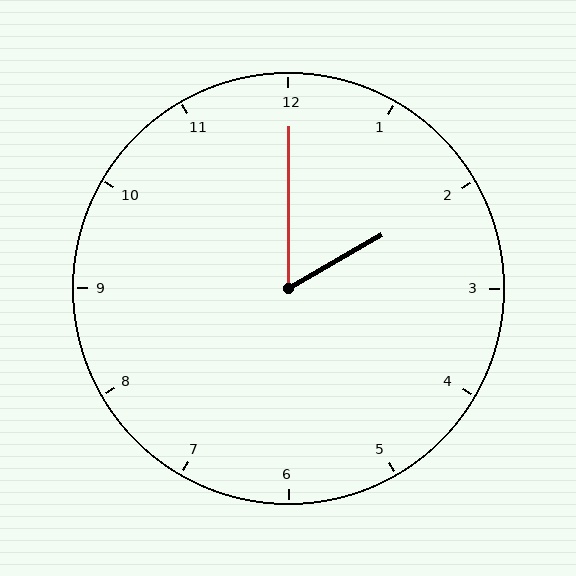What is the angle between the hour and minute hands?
Approximately 60 degrees.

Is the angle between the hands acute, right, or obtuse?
It is acute.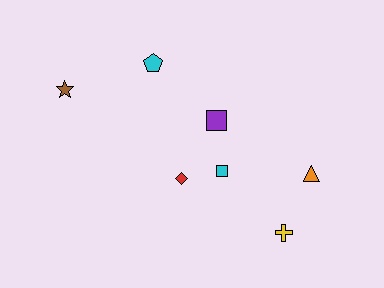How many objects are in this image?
There are 7 objects.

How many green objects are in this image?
There are no green objects.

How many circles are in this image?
There are no circles.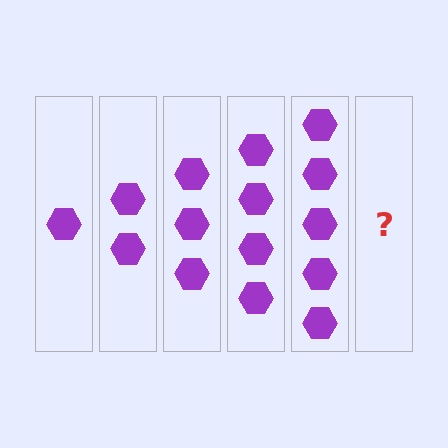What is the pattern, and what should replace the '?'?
The pattern is that each step adds one more hexagon. The '?' should be 6 hexagons.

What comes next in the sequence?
The next element should be 6 hexagons.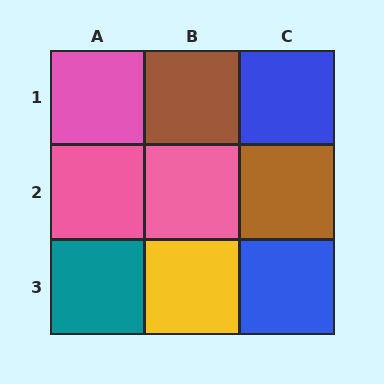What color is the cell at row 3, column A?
Teal.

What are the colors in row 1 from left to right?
Pink, brown, blue.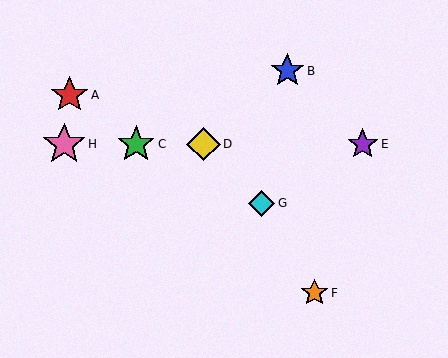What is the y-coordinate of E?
Object E is at y≈144.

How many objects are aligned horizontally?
4 objects (C, D, E, H) are aligned horizontally.